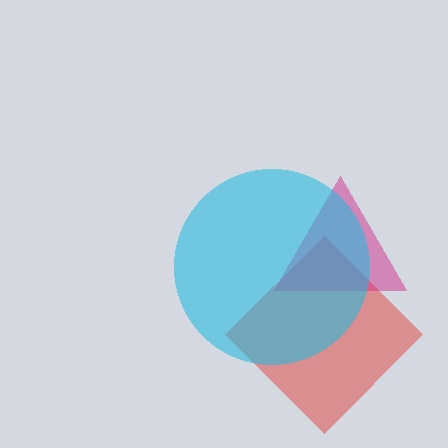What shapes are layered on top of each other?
The layered shapes are: a red diamond, a magenta triangle, a cyan circle.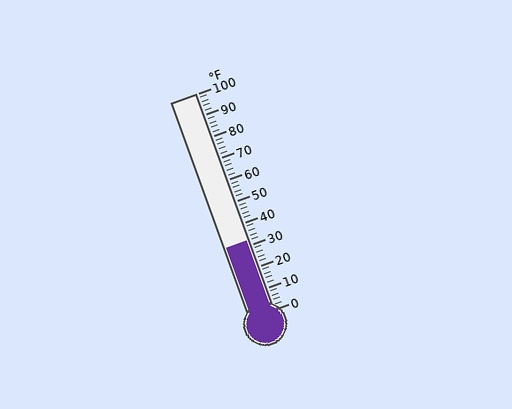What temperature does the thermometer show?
The thermometer shows approximately 32°F.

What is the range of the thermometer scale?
The thermometer scale ranges from 0°F to 100°F.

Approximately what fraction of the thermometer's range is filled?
The thermometer is filled to approximately 30% of its range.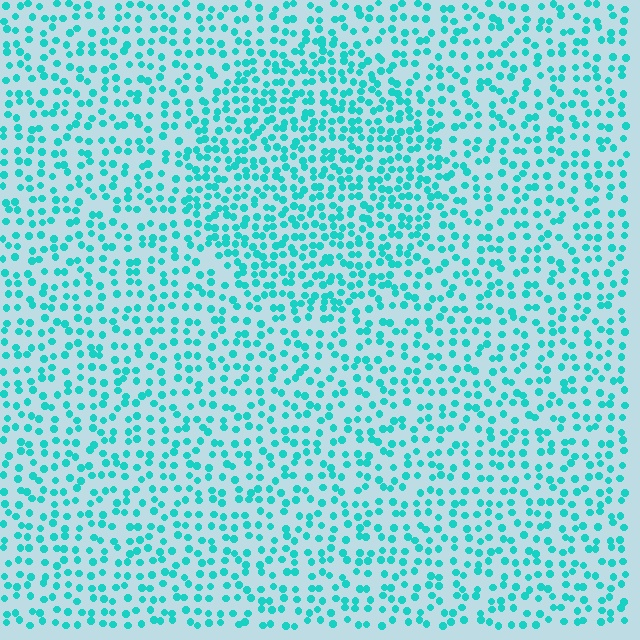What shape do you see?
I see a circle.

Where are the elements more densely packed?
The elements are more densely packed inside the circle boundary.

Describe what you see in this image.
The image contains small cyan elements arranged at two different densities. A circle-shaped region is visible where the elements are more densely packed than the surrounding area.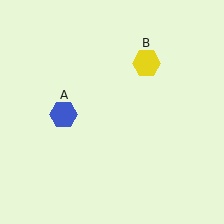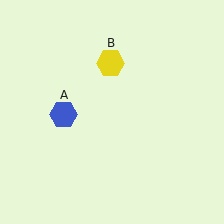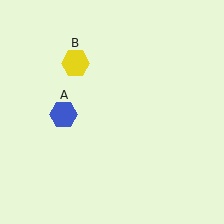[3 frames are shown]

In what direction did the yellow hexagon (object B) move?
The yellow hexagon (object B) moved left.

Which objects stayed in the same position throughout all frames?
Blue hexagon (object A) remained stationary.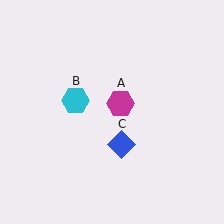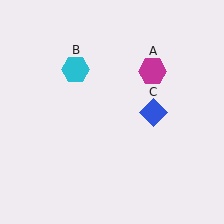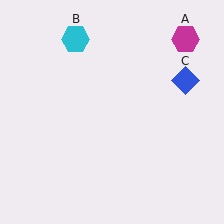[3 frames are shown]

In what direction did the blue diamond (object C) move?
The blue diamond (object C) moved up and to the right.